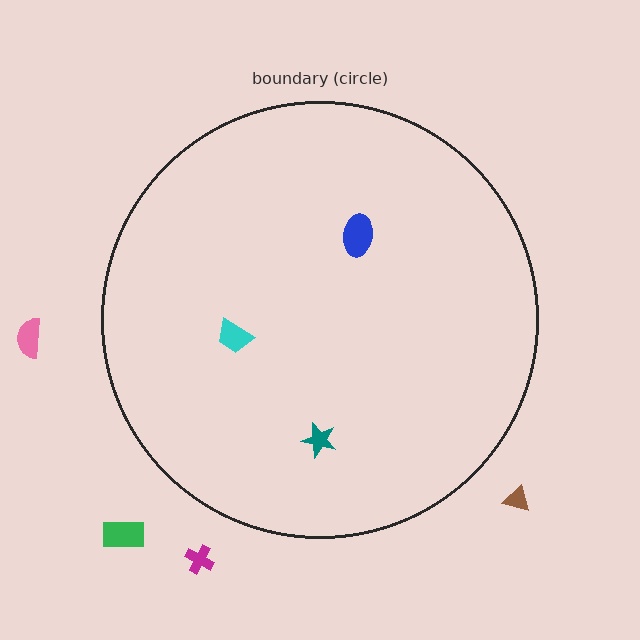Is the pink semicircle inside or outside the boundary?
Outside.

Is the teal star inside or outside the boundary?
Inside.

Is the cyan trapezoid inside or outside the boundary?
Inside.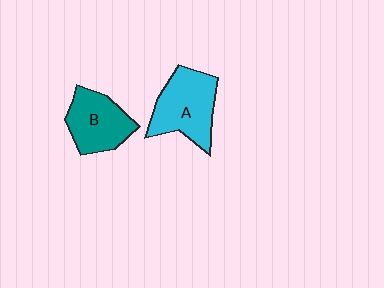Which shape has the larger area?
Shape A (cyan).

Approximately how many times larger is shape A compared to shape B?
Approximately 1.2 times.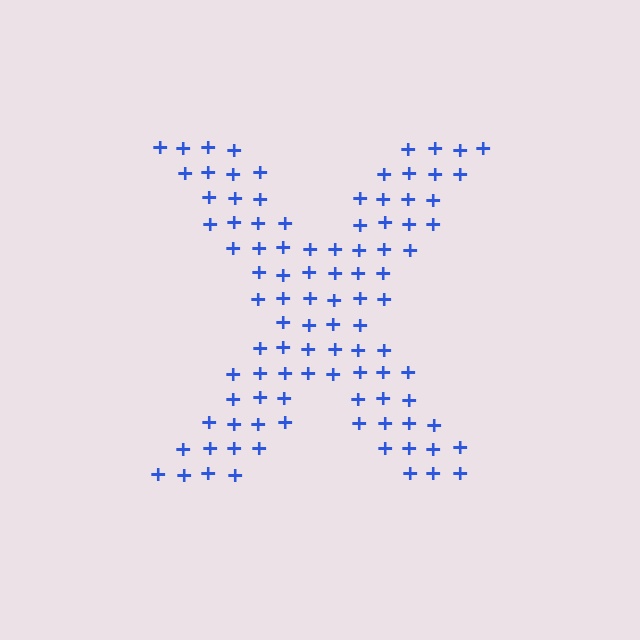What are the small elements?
The small elements are plus signs.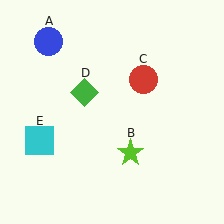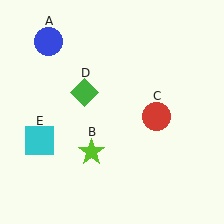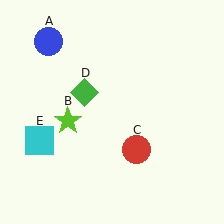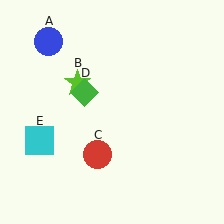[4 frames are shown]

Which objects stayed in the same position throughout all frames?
Blue circle (object A) and green diamond (object D) and cyan square (object E) remained stationary.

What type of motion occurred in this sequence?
The lime star (object B), red circle (object C) rotated clockwise around the center of the scene.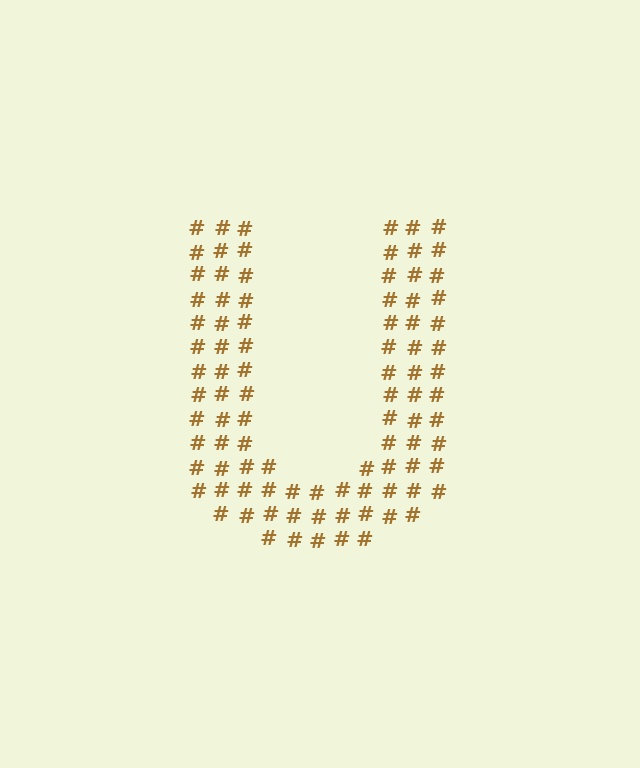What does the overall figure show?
The overall figure shows the letter U.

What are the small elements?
The small elements are hash symbols.